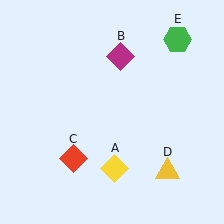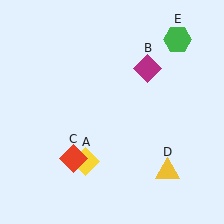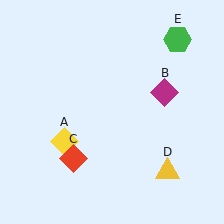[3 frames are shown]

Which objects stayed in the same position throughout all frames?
Red diamond (object C) and yellow triangle (object D) and green hexagon (object E) remained stationary.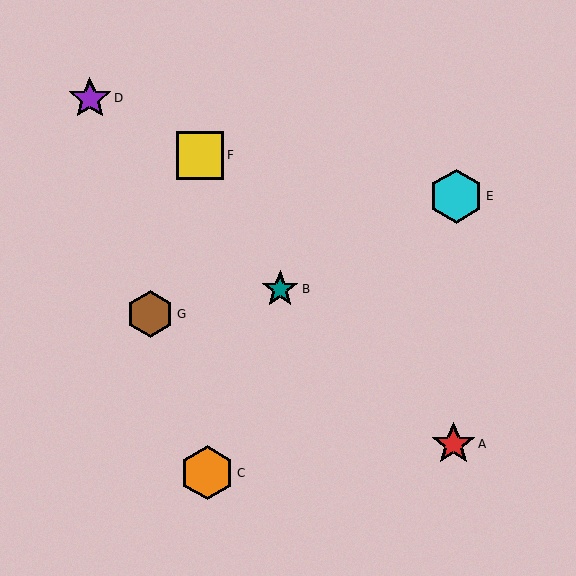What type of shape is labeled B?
Shape B is a teal star.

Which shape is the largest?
The cyan hexagon (labeled E) is the largest.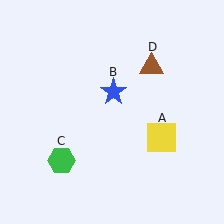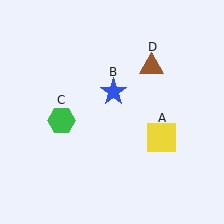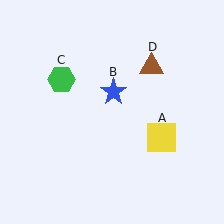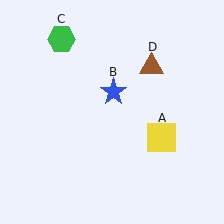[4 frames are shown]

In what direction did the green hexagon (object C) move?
The green hexagon (object C) moved up.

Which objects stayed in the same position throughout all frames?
Yellow square (object A) and blue star (object B) and brown triangle (object D) remained stationary.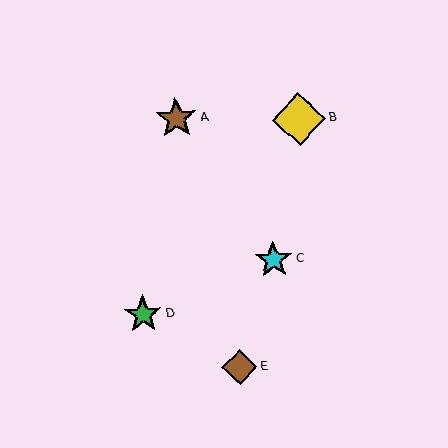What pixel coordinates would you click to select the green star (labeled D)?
Click at (143, 314) to select the green star D.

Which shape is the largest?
The yellow diamond (labeled B) is the largest.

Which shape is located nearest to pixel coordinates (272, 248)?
The cyan star (labeled C) at (274, 260) is nearest to that location.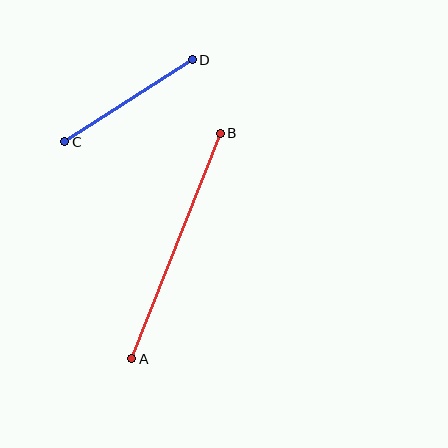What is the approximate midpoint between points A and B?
The midpoint is at approximately (176, 246) pixels.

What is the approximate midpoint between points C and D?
The midpoint is at approximately (129, 101) pixels.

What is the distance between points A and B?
The distance is approximately 242 pixels.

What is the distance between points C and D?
The distance is approximately 151 pixels.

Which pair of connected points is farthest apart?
Points A and B are farthest apart.